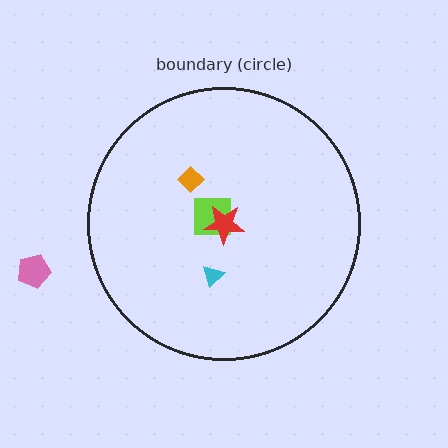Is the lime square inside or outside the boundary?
Inside.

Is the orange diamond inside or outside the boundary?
Inside.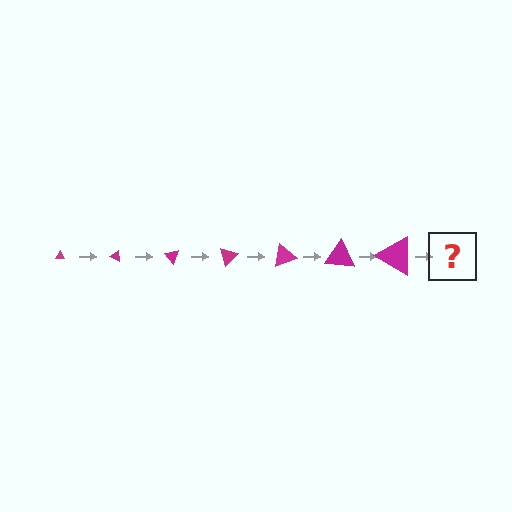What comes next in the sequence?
The next element should be a triangle, larger than the previous one and rotated 175 degrees from the start.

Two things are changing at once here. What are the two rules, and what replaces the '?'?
The two rules are that the triangle grows larger each step and it rotates 25 degrees each step. The '?' should be a triangle, larger than the previous one and rotated 175 degrees from the start.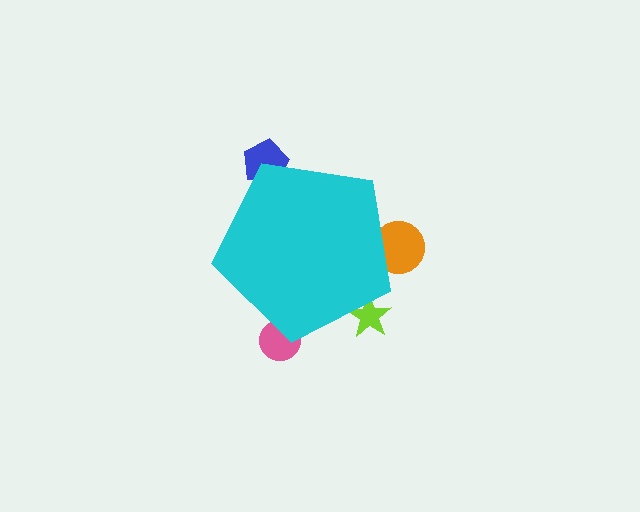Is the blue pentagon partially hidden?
Yes, the blue pentagon is partially hidden behind the cyan pentagon.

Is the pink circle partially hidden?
Yes, the pink circle is partially hidden behind the cyan pentagon.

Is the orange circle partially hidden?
Yes, the orange circle is partially hidden behind the cyan pentagon.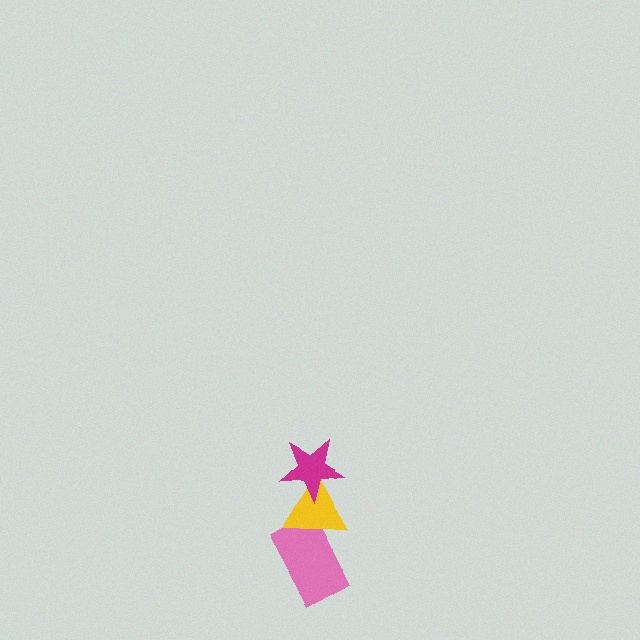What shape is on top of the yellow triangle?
The magenta star is on top of the yellow triangle.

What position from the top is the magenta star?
The magenta star is 1st from the top.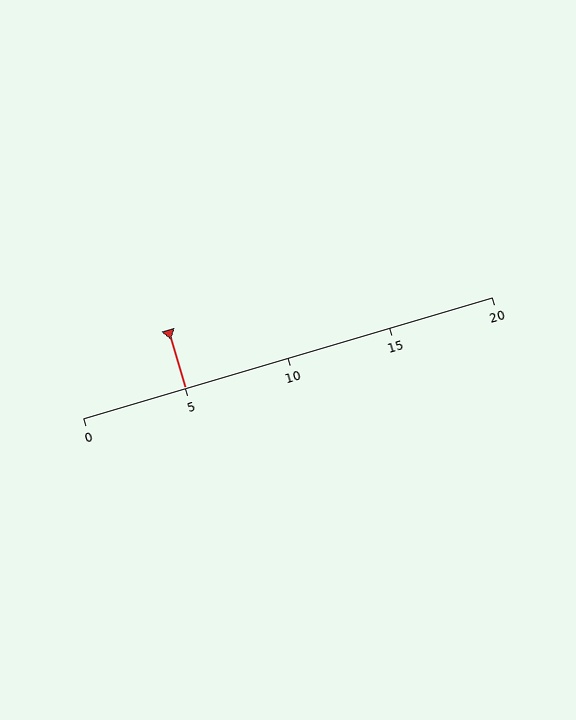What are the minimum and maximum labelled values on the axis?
The axis runs from 0 to 20.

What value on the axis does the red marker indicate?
The marker indicates approximately 5.